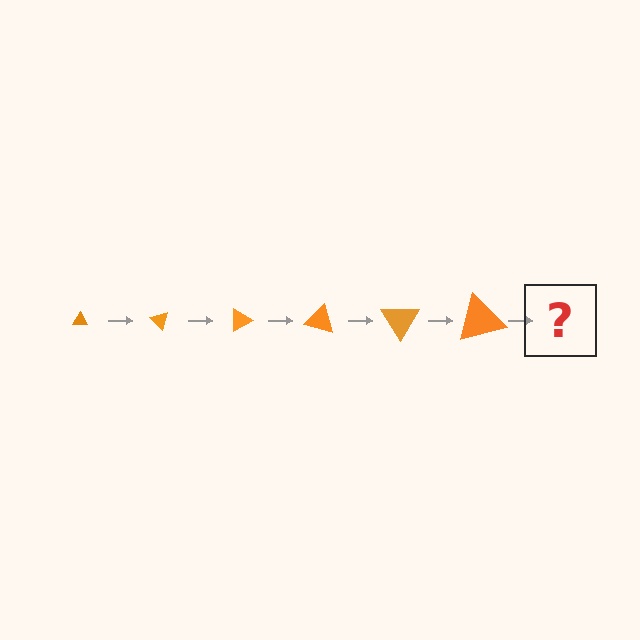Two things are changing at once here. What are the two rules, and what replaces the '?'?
The two rules are that the triangle grows larger each step and it rotates 45 degrees each step. The '?' should be a triangle, larger than the previous one and rotated 270 degrees from the start.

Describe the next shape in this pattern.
It should be a triangle, larger than the previous one and rotated 270 degrees from the start.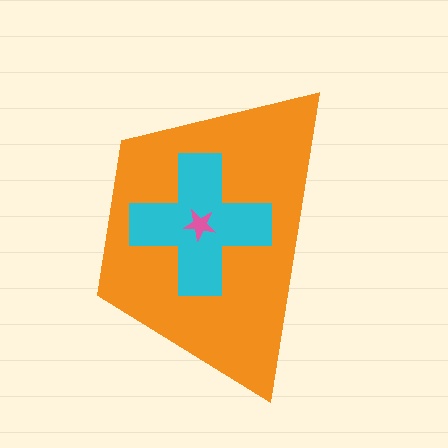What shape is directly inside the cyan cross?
The pink star.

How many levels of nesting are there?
3.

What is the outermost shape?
The orange trapezoid.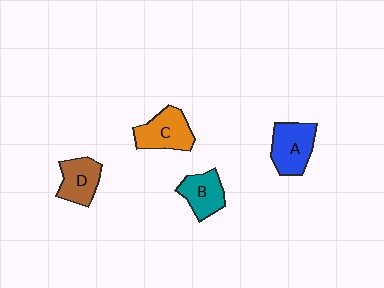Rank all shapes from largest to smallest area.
From largest to smallest: A (blue), C (orange), D (brown), B (teal).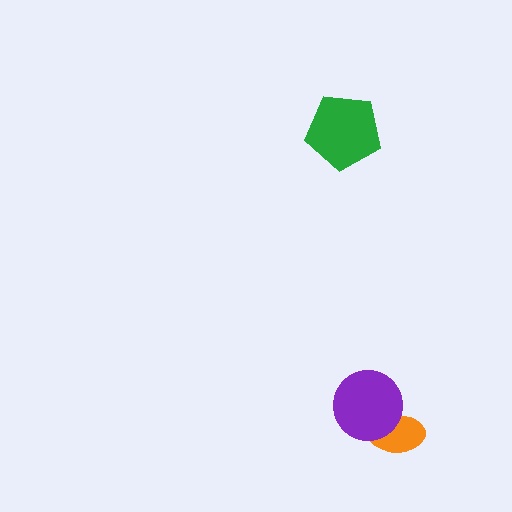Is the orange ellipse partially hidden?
Yes, it is partially covered by another shape.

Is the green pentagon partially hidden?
No, no other shape covers it.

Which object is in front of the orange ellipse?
The purple circle is in front of the orange ellipse.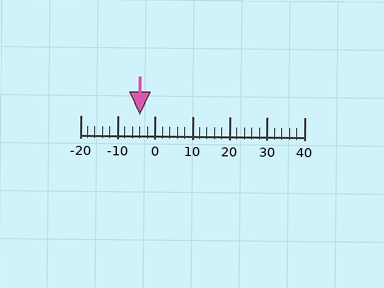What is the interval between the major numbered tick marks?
The major tick marks are spaced 10 units apart.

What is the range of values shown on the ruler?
The ruler shows values from -20 to 40.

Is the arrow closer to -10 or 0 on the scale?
The arrow is closer to 0.